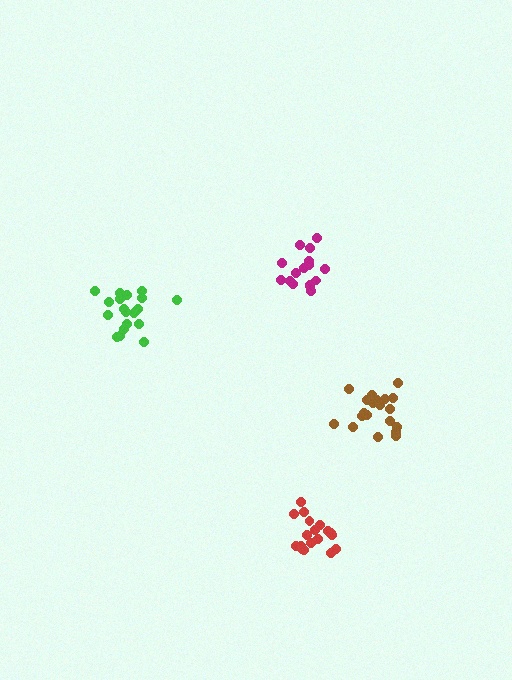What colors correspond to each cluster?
The clusters are colored: green, red, brown, magenta.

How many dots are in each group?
Group 1: 19 dots, Group 2: 18 dots, Group 3: 20 dots, Group 4: 16 dots (73 total).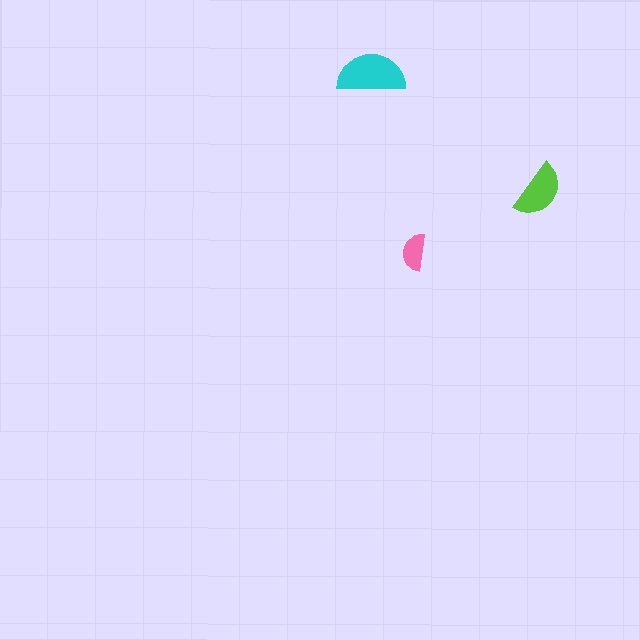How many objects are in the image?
There are 3 objects in the image.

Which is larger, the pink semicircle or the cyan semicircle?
The cyan one.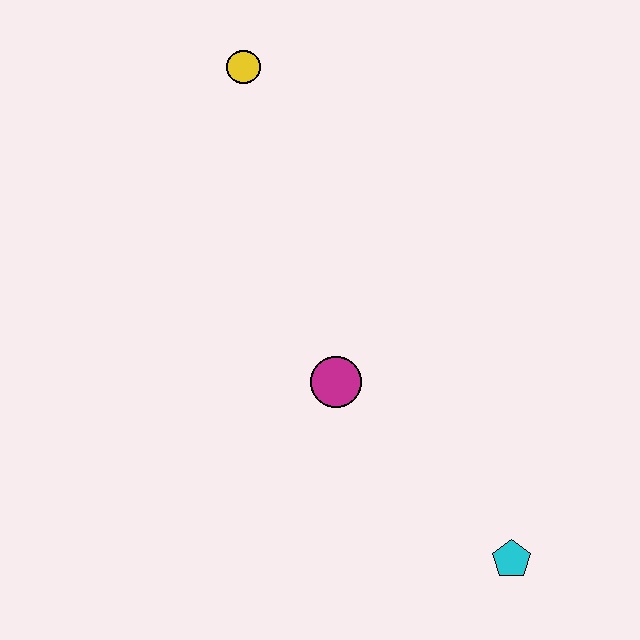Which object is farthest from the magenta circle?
The yellow circle is farthest from the magenta circle.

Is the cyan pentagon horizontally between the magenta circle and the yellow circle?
No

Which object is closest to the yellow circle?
The magenta circle is closest to the yellow circle.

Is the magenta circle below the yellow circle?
Yes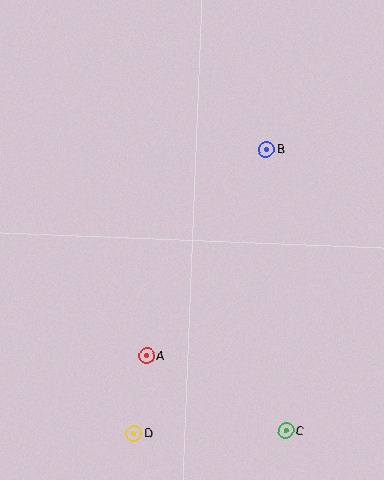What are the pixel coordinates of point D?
Point D is at (134, 433).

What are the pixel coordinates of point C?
Point C is at (286, 430).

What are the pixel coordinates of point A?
Point A is at (147, 356).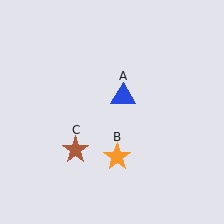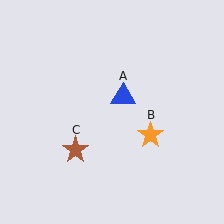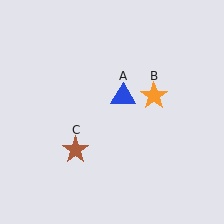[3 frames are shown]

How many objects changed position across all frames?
1 object changed position: orange star (object B).